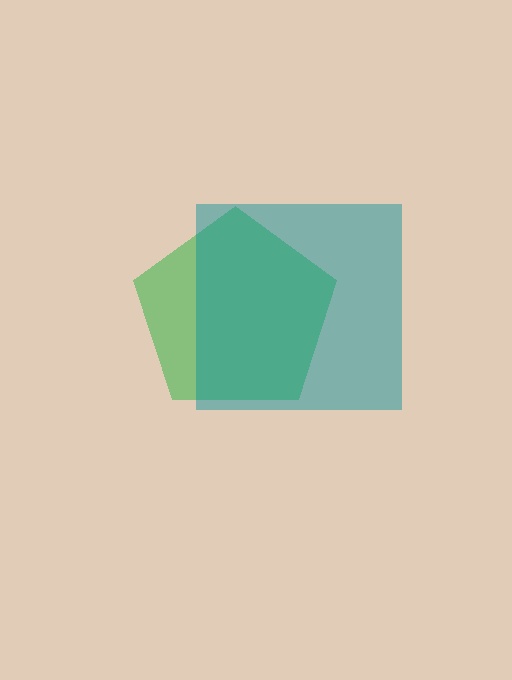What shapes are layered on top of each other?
The layered shapes are: a green pentagon, a teal square.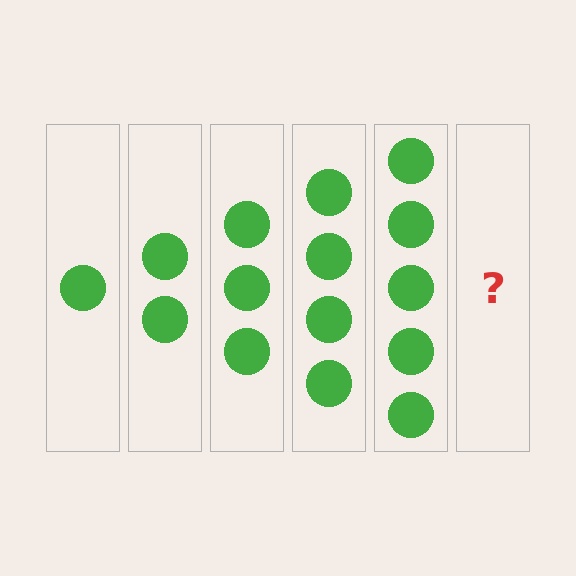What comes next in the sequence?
The next element should be 6 circles.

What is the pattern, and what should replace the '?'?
The pattern is that each step adds one more circle. The '?' should be 6 circles.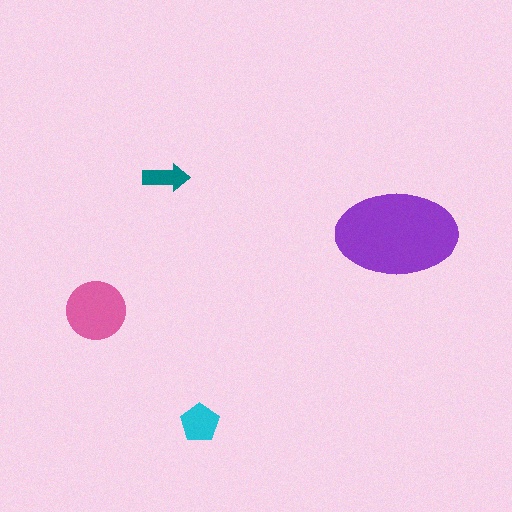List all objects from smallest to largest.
The teal arrow, the cyan pentagon, the pink circle, the purple ellipse.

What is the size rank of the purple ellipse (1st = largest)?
1st.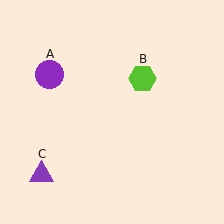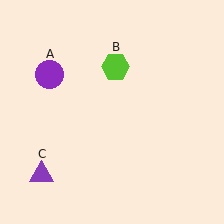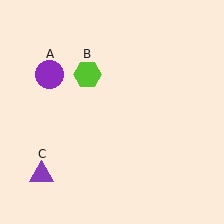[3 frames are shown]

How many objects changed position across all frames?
1 object changed position: lime hexagon (object B).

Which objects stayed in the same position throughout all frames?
Purple circle (object A) and purple triangle (object C) remained stationary.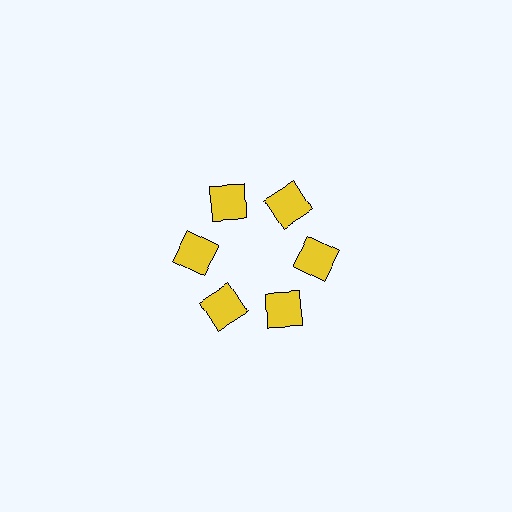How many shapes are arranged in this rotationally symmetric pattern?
There are 6 shapes, arranged in 6 groups of 1.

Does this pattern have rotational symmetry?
Yes, this pattern has 6-fold rotational symmetry. It looks the same after rotating 60 degrees around the center.